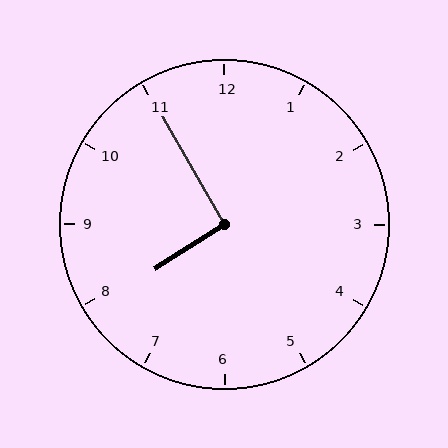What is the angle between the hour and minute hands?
Approximately 92 degrees.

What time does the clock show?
7:55.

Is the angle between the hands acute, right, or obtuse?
It is right.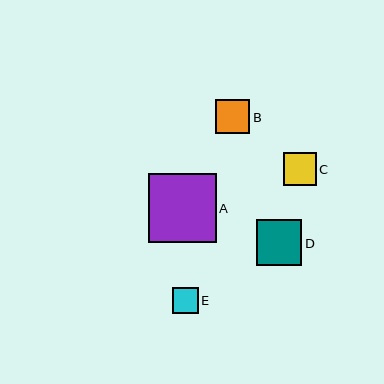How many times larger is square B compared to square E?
Square B is approximately 1.3 times the size of square E.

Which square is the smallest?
Square E is the smallest with a size of approximately 26 pixels.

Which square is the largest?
Square A is the largest with a size of approximately 68 pixels.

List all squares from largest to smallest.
From largest to smallest: A, D, B, C, E.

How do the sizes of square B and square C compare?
Square B and square C are approximately the same size.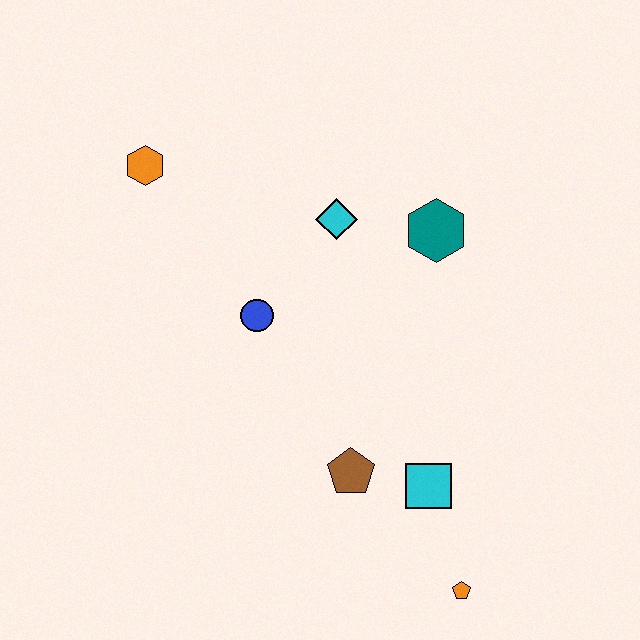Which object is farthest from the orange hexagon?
The orange pentagon is farthest from the orange hexagon.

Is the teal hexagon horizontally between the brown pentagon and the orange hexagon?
No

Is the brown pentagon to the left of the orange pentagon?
Yes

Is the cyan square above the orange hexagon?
No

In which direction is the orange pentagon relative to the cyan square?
The orange pentagon is below the cyan square.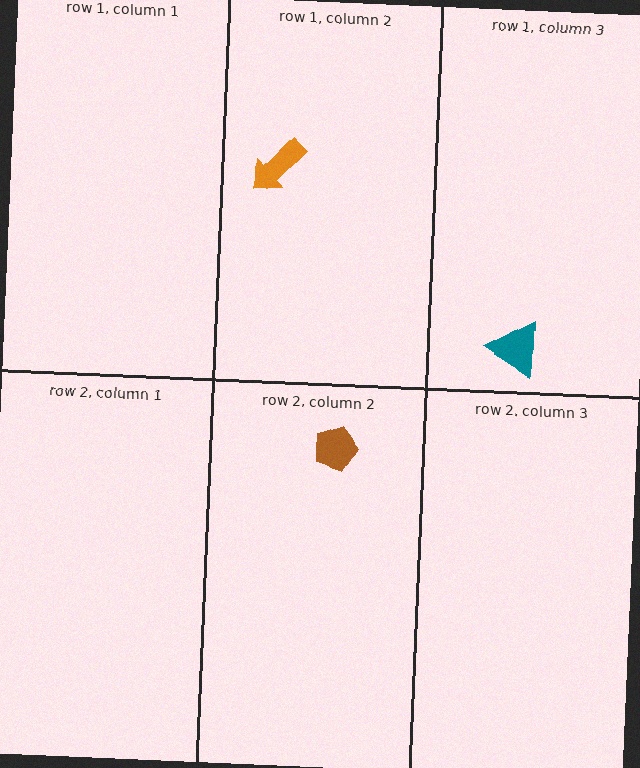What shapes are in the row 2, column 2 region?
The brown pentagon.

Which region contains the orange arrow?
The row 1, column 2 region.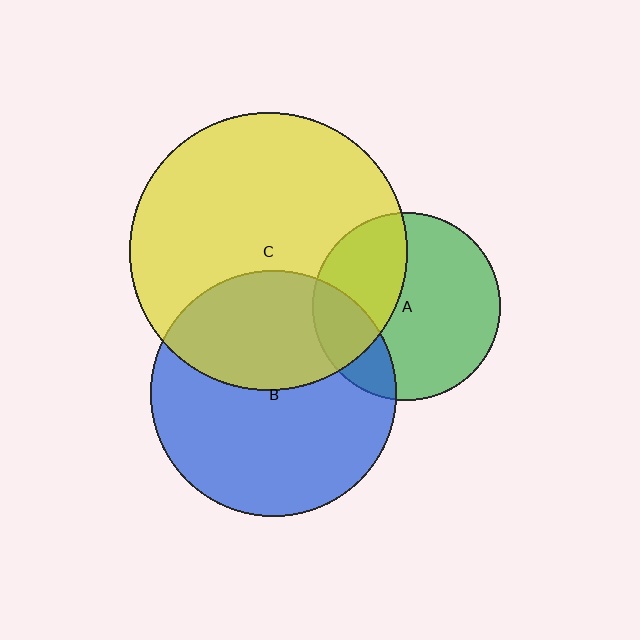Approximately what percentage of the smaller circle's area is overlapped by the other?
Approximately 20%.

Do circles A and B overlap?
Yes.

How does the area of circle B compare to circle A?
Approximately 1.7 times.